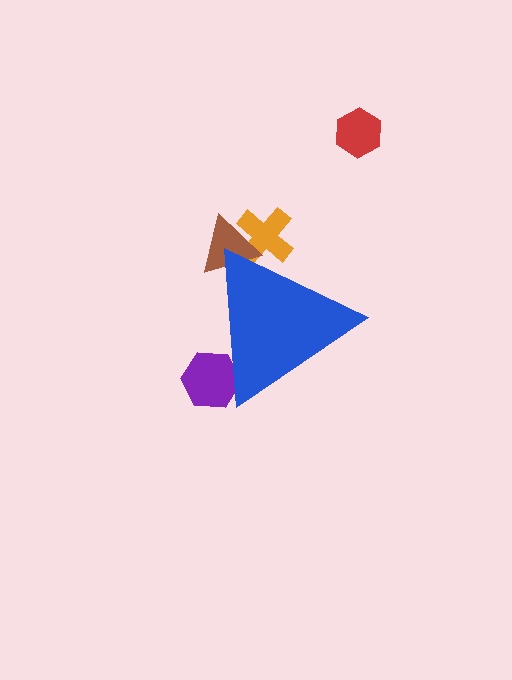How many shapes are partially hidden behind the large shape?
3 shapes are partially hidden.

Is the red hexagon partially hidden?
No, the red hexagon is fully visible.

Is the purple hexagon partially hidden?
Yes, the purple hexagon is partially hidden behind the blue triangle.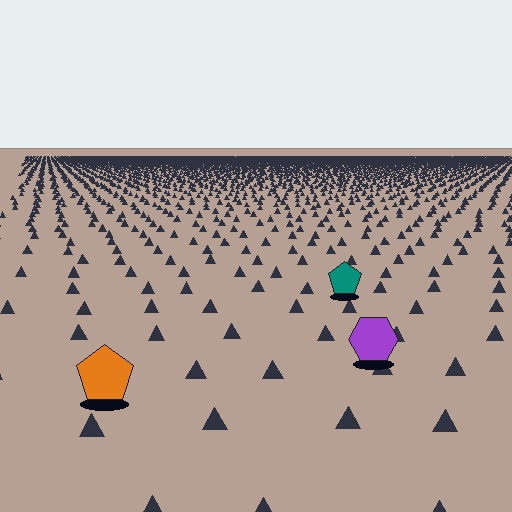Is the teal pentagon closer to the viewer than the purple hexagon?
No. The purple hexagon is closer — you can tell from the texture gradient: the ground texture is coarser near it.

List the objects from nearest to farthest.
From nearest to farthest: the orange pentagon, the purple hexagon, the teal pentagon.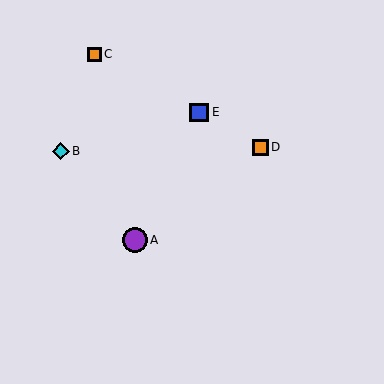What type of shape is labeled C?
Shape C is an orange square.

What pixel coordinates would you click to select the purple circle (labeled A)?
Click at (135, 240) to select the purple circle A.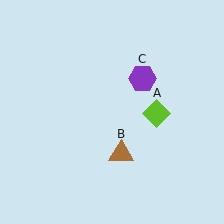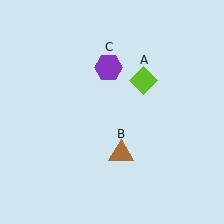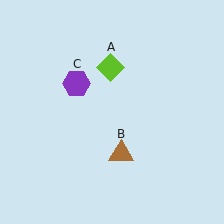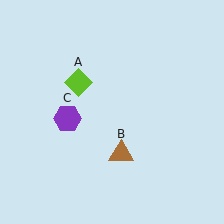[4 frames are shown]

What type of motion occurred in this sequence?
The lime diamond (object A), purple hexagon (object C) rotated counterclockwise around the center of the scene.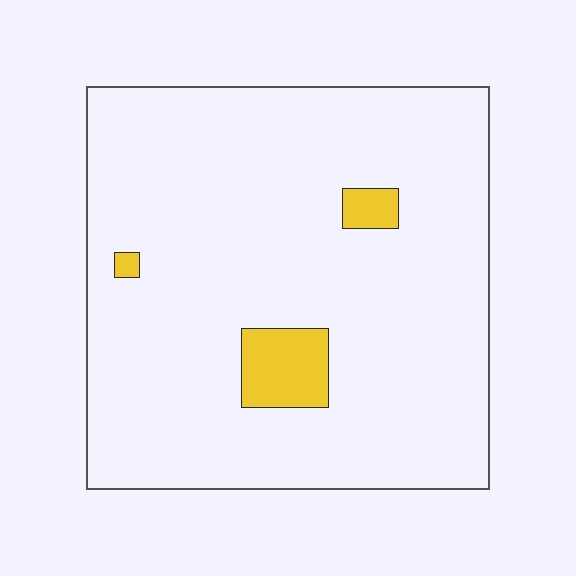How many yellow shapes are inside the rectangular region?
3.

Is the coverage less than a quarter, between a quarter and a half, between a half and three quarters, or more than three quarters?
Less than a quarter.